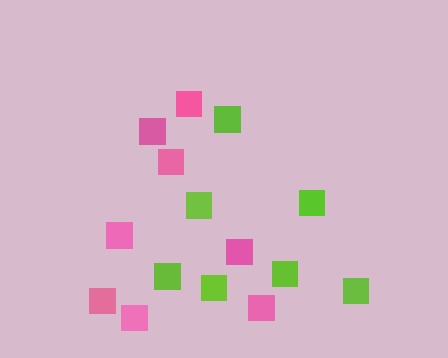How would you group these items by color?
There are 2 groups: one group of lime squares (7) and one group of pink squares (8).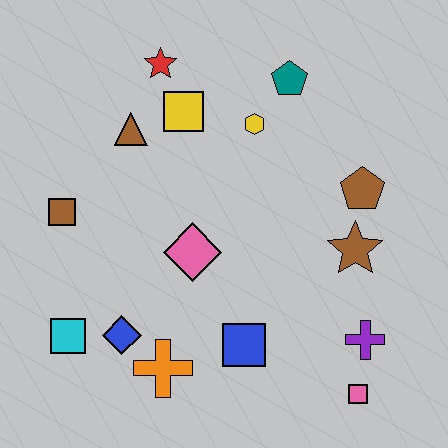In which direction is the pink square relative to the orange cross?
The pink square is to the right of the orange cross.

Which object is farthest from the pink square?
The red star is farthest from the pink square.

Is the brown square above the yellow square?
No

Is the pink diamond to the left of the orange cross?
No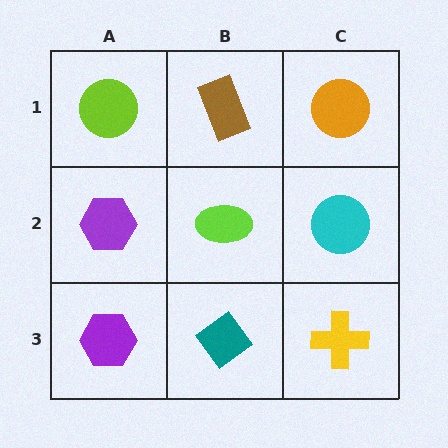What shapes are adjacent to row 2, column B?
A brown rectangle (row 1, column B), a teal diamond (row 3, column B), a purple hexagon (row 2, column A), a cyan circle (row 2, column C).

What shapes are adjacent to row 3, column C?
A cyan circle (row 2, column C), a teal diamond (row 3, column B).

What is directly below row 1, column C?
A cyan circle.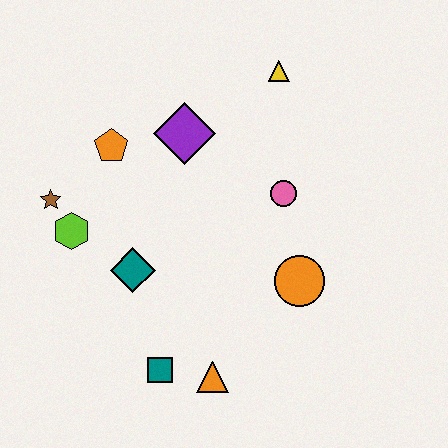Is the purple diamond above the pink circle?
Yes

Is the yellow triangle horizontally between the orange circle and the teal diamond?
Yes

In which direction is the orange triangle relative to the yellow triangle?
The orange triangle is below the yellow triangle.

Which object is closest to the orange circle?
The pink circle is closest to the orange circle.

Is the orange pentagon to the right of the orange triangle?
No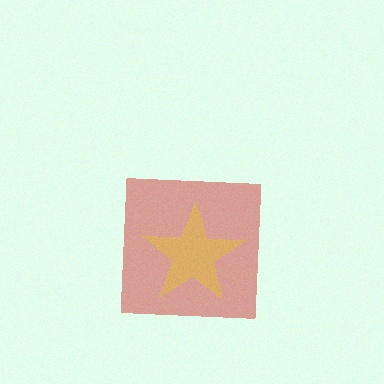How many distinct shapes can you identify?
There are 2 distinct shapes: a red square, a yellow star.